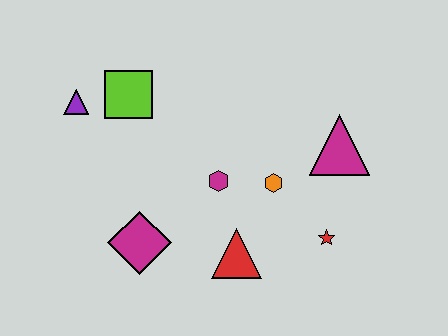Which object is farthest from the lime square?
The red star is farthest from the lime square.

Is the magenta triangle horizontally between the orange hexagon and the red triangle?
No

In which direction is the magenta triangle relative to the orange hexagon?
The magenta triangle is to the right of the orange hexagon.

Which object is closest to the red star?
The orange hexagon is closest to the red star.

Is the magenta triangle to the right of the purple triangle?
Yes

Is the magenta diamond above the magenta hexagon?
No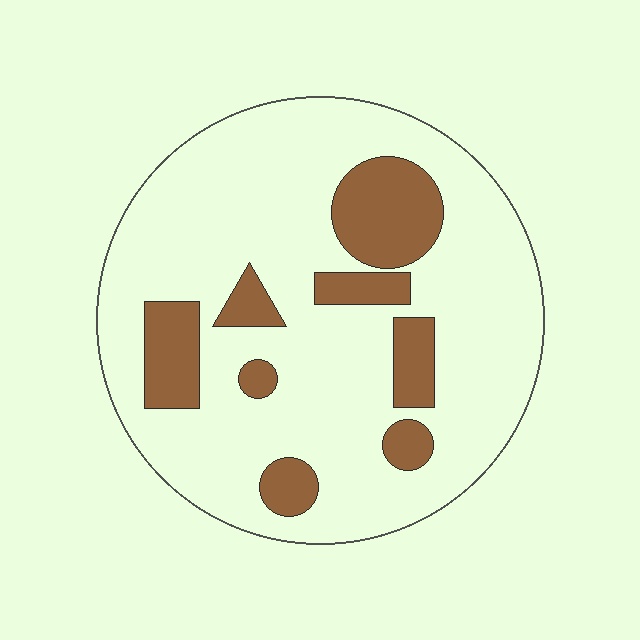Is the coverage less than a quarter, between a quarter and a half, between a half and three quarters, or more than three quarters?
Less than a quarter.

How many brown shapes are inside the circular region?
8.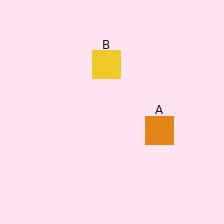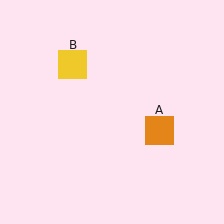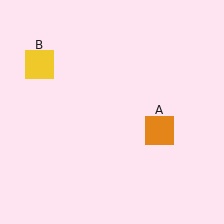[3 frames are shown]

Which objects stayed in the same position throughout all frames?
Orange square (object A) remained stationary.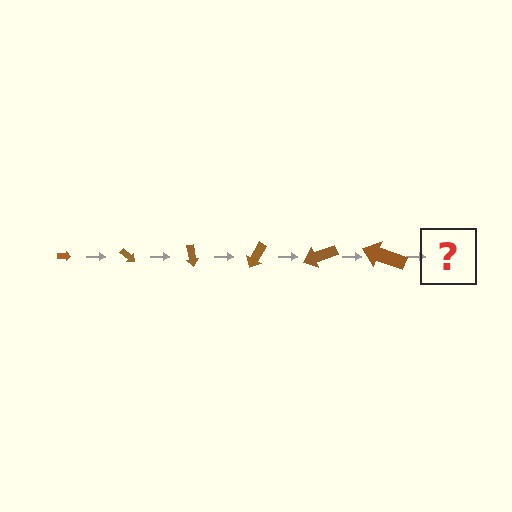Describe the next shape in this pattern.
It should be an arrow, larger than the previous one and rotated 240 degrees from the start.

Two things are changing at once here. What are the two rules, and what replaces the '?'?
The two rules are that the arrow grows larger each step and it rotates 40 degrees each step. The '?' should be an arrow, larger than the previous one and rotated 240 degrees from the start.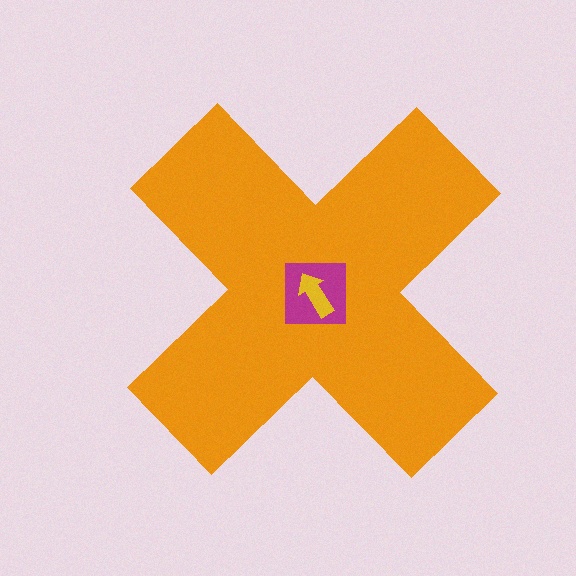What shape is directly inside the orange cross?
The magenta square.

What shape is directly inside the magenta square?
The yellow arrow.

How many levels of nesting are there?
3.